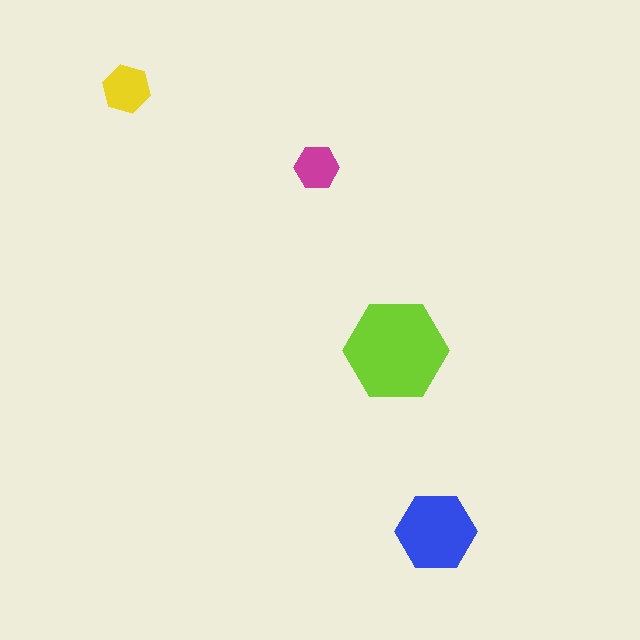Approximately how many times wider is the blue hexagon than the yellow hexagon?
About 1.5 times wider.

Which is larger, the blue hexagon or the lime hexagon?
The lime one.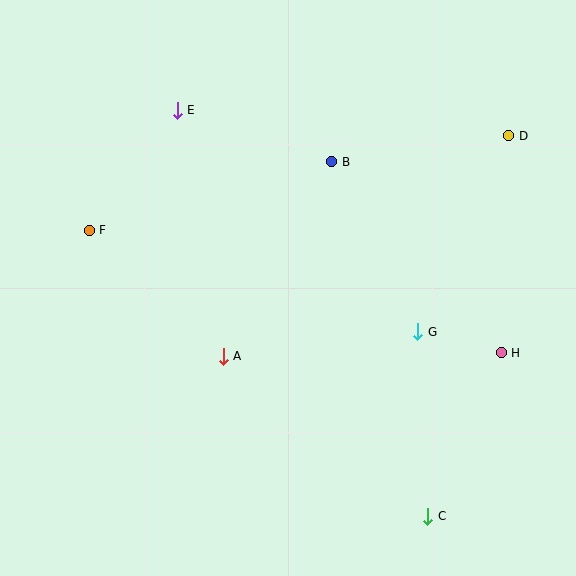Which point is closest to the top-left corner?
Point E is closest to the top-left corner.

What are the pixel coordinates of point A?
Point A is at (223, 356).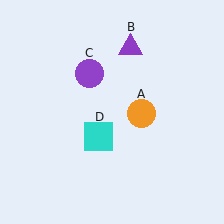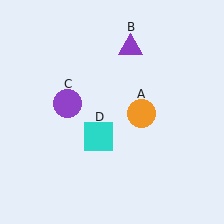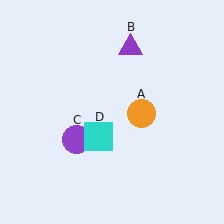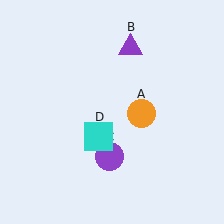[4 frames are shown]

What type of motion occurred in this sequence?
The purple circle (object C) rotated counterclockwise around the center of the scene.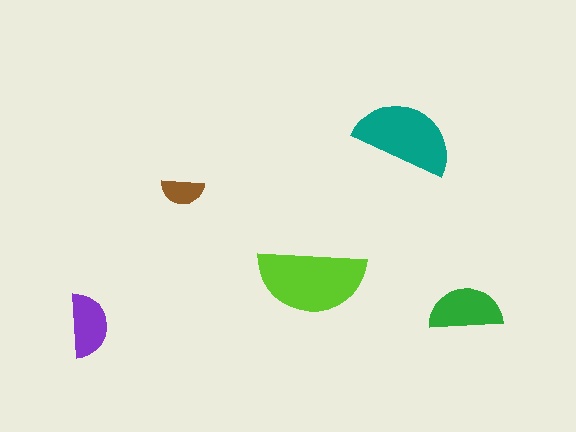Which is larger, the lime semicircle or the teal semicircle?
The lime one.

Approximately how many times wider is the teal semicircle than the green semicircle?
About 1.5 times wider.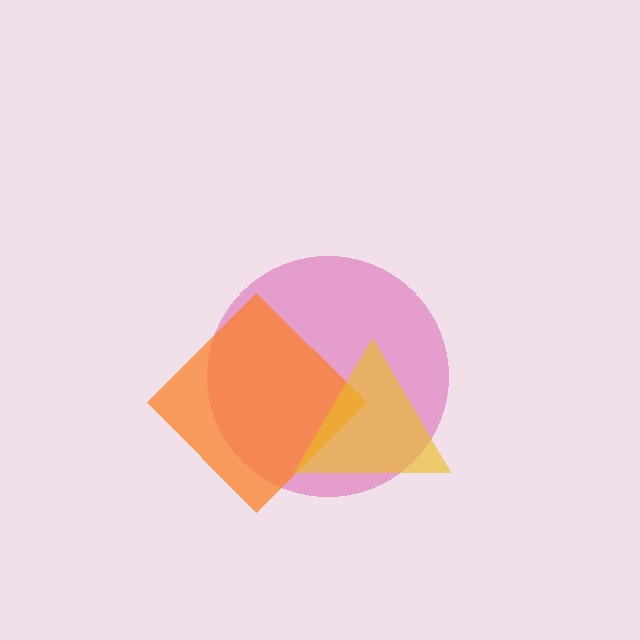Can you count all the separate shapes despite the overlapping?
Yes, there are 3 separate shapes.